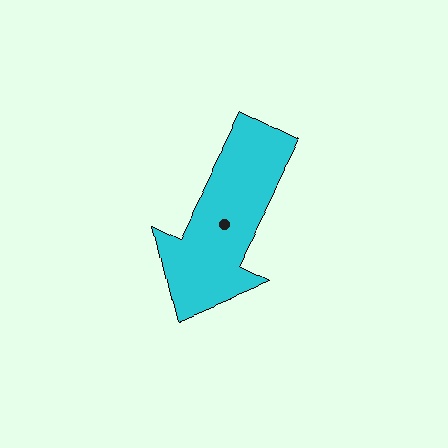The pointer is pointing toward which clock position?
Roughly 7 o'clock.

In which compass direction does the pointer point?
Southwest.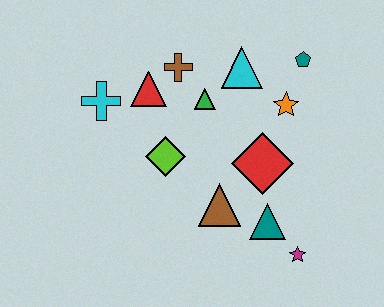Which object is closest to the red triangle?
The brown cross is closest to the red triangle.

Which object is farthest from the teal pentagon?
The cyan cross is farthest from the teal pentagon.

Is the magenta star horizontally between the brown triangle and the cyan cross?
No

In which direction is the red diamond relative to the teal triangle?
The red diamond is above the teal triangle.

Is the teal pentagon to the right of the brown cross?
Yes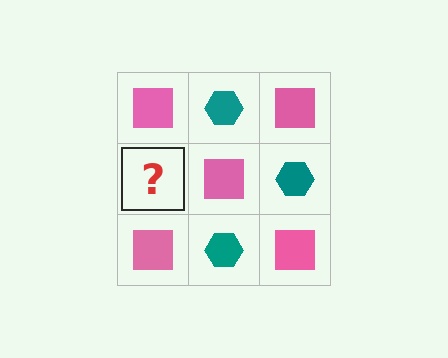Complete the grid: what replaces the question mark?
The question mark should be replaced with a teal hexagon.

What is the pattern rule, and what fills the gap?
The rule is that it alternates pink square and teal hexagon in a checkerboard pattern. The gap should be filled with a teal hexagon.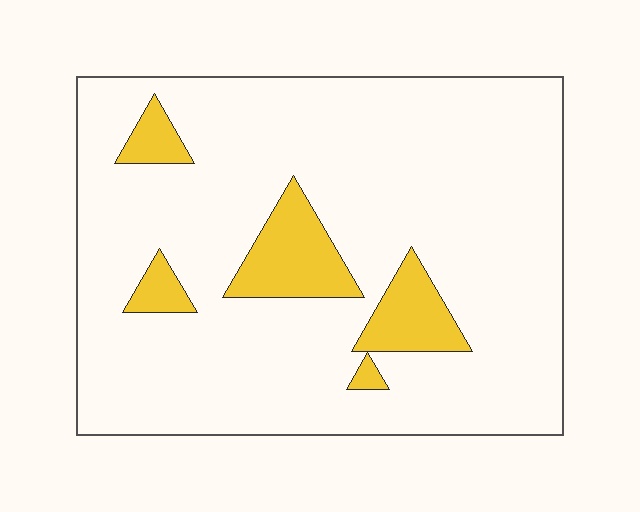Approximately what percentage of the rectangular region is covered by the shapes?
Approximately 10%.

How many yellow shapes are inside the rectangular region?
5.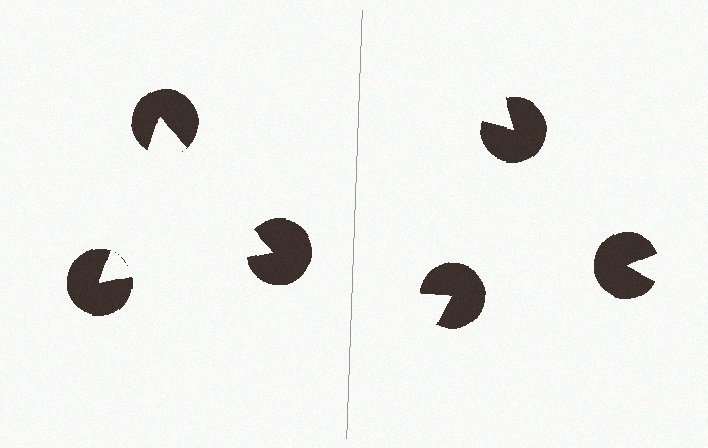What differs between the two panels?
The pac-man discs are positioned identically on both sides; only the wedge orientations differ. On the left they align to a triangle; on the right they are misaligned.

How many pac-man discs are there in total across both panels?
6 — 3 on each side.